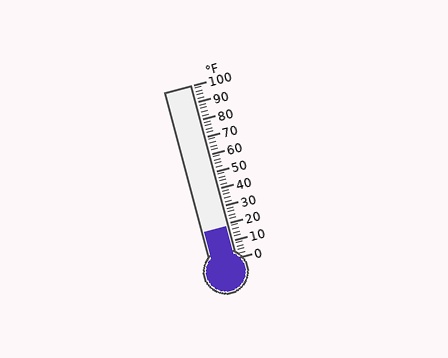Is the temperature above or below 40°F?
The temperature is below 40°F.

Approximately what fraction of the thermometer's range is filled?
The thermometer is filled to approximately 20% of its range.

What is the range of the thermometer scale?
The thermometer scale ranges from 0°F to 100°F.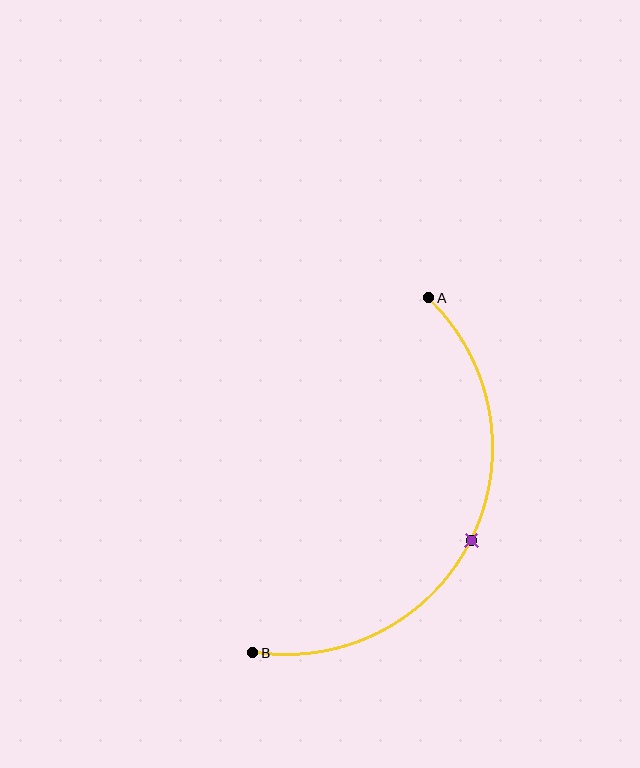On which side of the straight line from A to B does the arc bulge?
The arc bulges to the right of the straight line connecting A and B.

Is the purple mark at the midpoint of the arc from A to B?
Yes. The purple mark lies on the arc at equal arc-length from both A and B — it is the arc midpoint.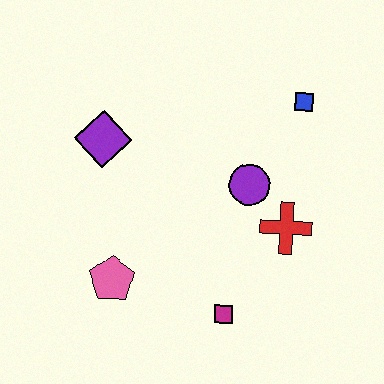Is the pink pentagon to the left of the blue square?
Yes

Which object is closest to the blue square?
The purple circle is closest to the blue square.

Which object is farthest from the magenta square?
The blue square is farthest from the magenta square.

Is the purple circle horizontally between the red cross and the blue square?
No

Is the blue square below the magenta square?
No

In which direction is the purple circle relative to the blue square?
The purple circle is below the blue square.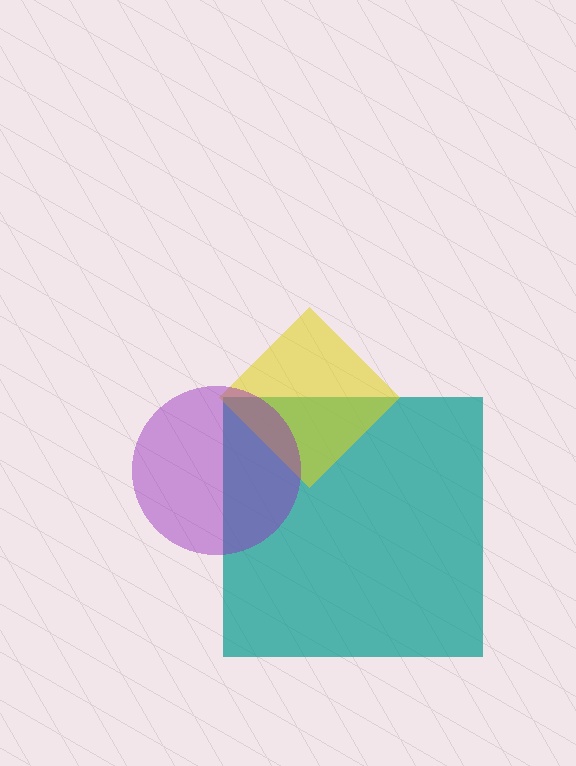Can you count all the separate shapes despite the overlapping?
Yes, there are 3 separate shapes.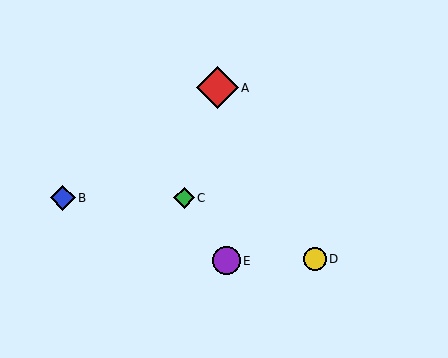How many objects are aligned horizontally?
2 objects (B, C) are aligned horizontally.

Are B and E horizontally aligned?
No, B is at y≈198 and E is at y≈261.